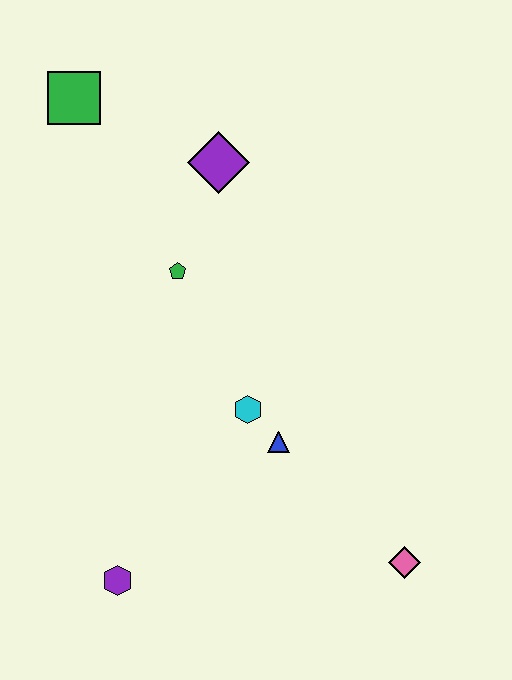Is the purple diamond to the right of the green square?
Yes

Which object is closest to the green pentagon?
The purple diamond is closest to the green pentagon.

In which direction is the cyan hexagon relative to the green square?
The cyan hexagon is below the green square.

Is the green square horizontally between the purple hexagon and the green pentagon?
No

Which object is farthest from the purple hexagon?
The green square is farthest from the purple hexagon.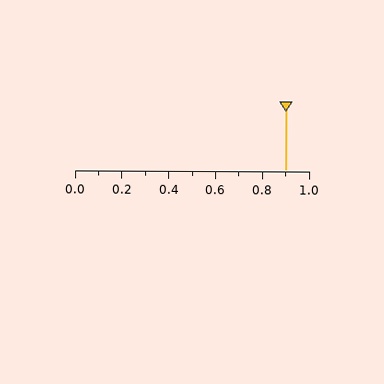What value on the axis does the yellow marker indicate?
The marker indicates approximately 0.9.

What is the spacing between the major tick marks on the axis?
The major ticks are spaced 0.2 apart.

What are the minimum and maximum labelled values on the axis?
The axis runs from 0.0 to 1.0.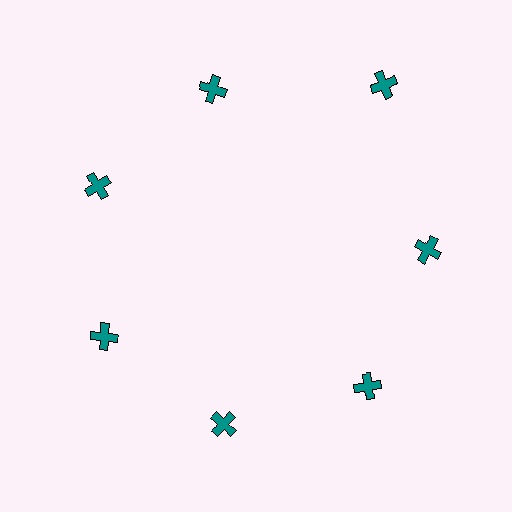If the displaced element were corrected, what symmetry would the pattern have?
It would have 7-fold rotational symmetry — the pattern would map onto itself every 51 degrees.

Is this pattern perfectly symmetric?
No. The 7 teal crosses are arranged in a ring, but one element near the 1 o'clock position is pushed outward from the center, breaking the 7-fold rotational symmetry.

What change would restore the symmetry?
The symmetry would be restored by moving it inward, back onto the ring so that all 7 crosses sit at equal angles and equal distance from the center.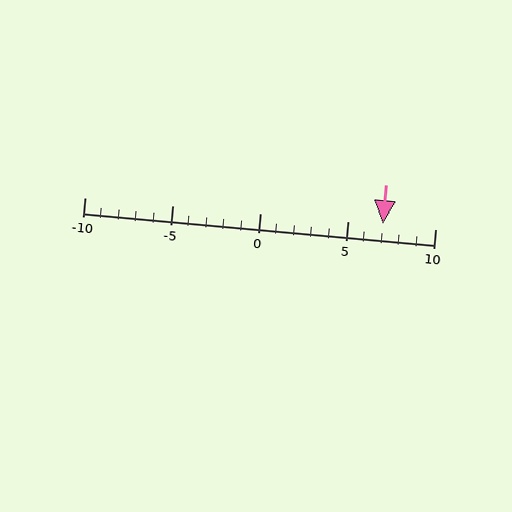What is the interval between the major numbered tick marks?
The major tick marks are spaced 5 units apart.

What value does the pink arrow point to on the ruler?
The pink arrow points to approximately 7.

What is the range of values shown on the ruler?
The ruler shows values from -10 to 10.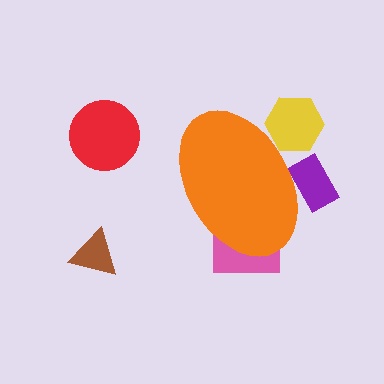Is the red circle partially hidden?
No, the red circle is fully visible.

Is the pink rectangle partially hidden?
Yes, the pink rectangle is partially hidden behind the orange ellipse.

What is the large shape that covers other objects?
An orange ellipse.